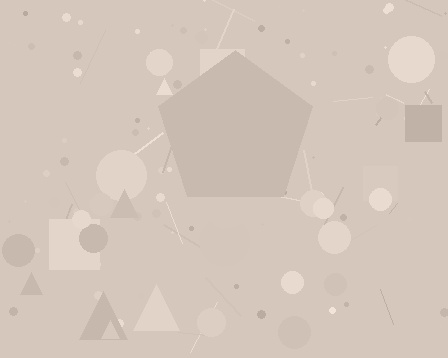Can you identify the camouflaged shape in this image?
The camouflaged shape is a pentagon.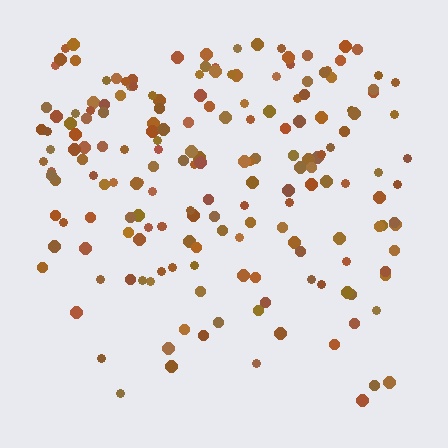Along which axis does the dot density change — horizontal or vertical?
Vertical.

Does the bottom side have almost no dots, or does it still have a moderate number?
Still a moderate number, just noticeably fewer than the top.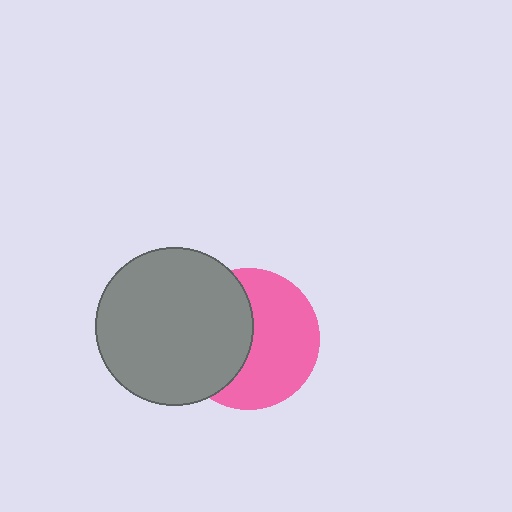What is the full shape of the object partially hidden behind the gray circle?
The partially hidden object is a pink circle.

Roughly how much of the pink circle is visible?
About half of it is visible (roughly 56%).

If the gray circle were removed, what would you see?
You would see the complete pink circle.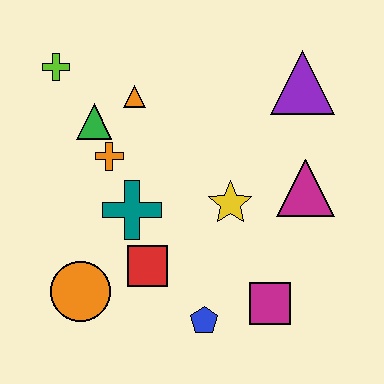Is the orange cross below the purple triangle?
Yes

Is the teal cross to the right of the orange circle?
Yes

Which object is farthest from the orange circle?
The purple triangle is farthest from the orange circle.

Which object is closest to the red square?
The teal cross is closest to the red square.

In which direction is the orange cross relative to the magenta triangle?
The orange cross is to the left of the magenta triangle.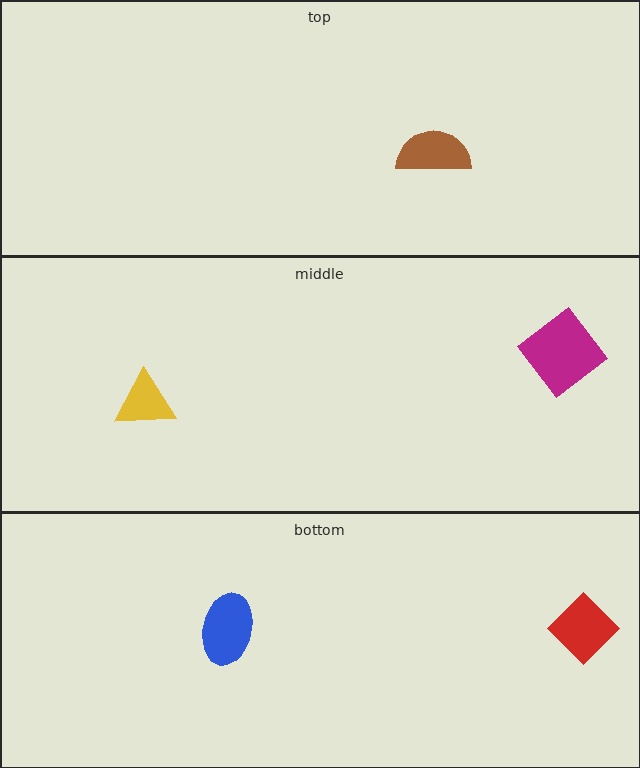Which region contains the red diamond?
The bottom region.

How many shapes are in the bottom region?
2.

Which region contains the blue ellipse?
The bottom region.